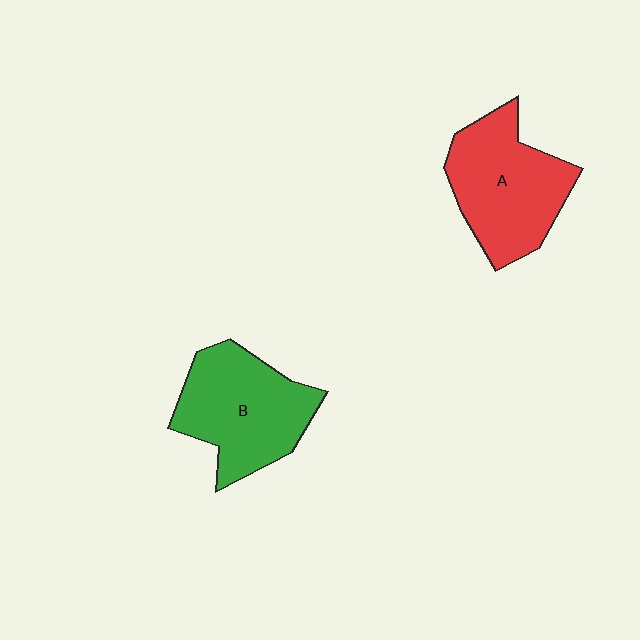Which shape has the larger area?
Shape A (red).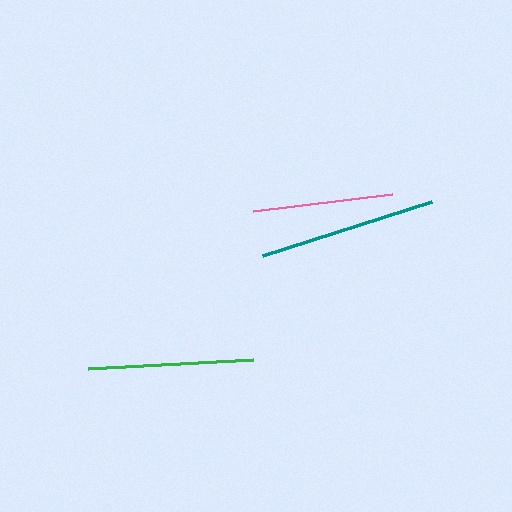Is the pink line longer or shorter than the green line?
The green line is longer than the pink line.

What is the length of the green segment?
The green segment is approximately 165 pixels long.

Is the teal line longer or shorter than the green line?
The teal line is longer than the green line.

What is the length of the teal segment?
The teal segment is approximately 177 pixels long.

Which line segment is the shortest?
The pink line is the shortest at approximately 140 pixels.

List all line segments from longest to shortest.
From longest to shortest: teal, green, pink.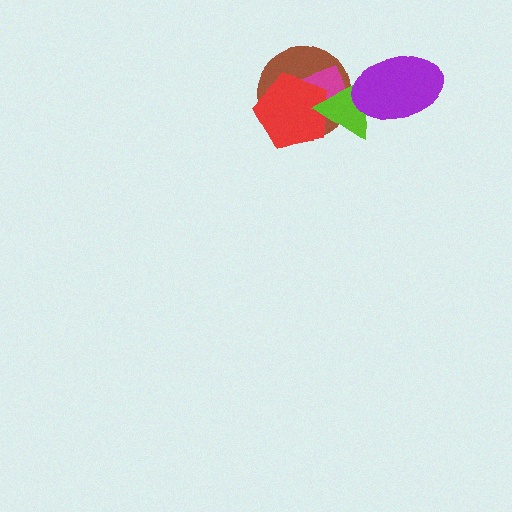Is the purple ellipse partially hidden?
No, no other shape covers it.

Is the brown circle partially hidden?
Yes, it is partially covered by another shape.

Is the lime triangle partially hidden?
Yes, it is partially covered by another shape.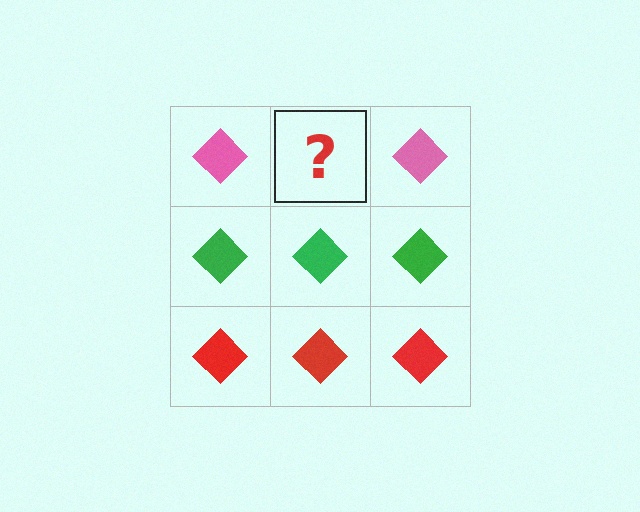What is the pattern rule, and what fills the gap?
The rule is that each row has a consistent color. The gap should be filled with a pink diamond.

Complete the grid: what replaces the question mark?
The question mark should be replaced with a pink diamond.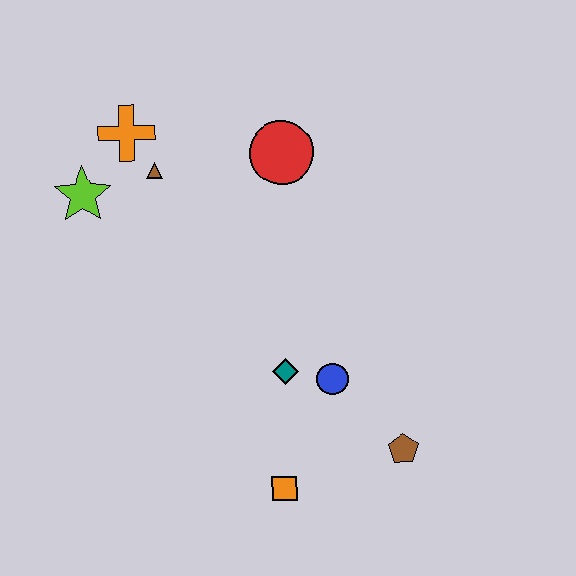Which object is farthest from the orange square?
The orange cross is farthest from the orange square.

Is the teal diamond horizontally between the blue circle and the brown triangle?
Yes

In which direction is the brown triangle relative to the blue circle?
The brown triangle is above the blue circle.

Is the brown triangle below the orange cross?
Yes